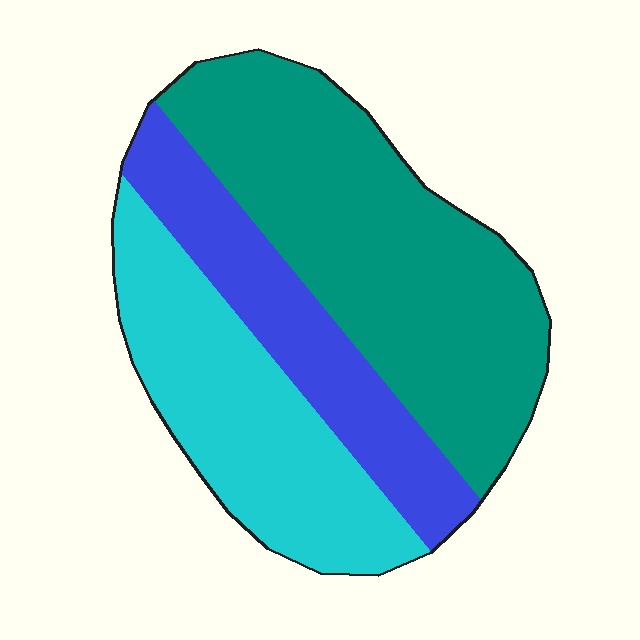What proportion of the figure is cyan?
Cyan takes up about one third (1/3) of the figure.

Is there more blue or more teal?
Teal.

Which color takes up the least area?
Blue, at roughly 25%.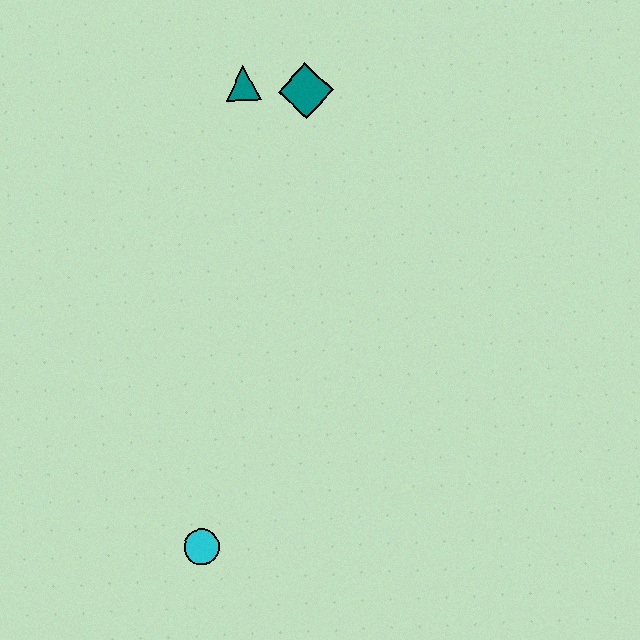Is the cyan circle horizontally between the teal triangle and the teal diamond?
No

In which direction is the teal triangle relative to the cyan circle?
The teal triangle is above the cyan circle.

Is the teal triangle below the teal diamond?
No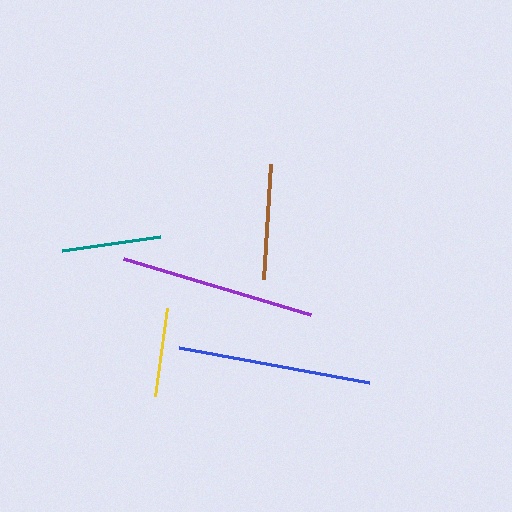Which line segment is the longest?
The purple line is the longest at approximately 195 pixels.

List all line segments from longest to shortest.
From longest to shortest: purple, blue, brown, teal, yellow.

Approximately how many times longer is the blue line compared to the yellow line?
The blue line is approximately 2.2 times the length of the yellow line.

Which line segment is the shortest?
The yellow line is the shortest at approximately 89 pixels.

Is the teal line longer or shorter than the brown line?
The brown line is longer than the teal line.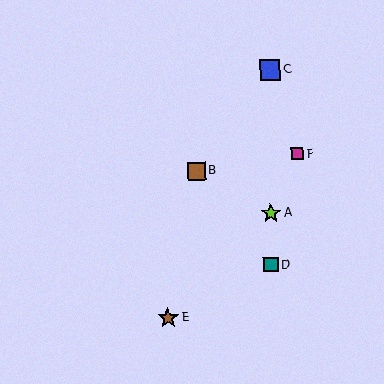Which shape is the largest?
The brown star (labeled E) is the largest.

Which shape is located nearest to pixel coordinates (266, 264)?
The teal square (labeled D) at (271, 265) is nearest to that location.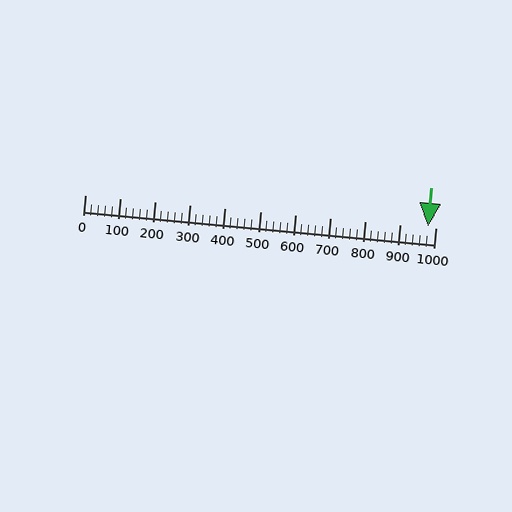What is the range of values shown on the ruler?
The ruler shows values from 0 to 1000.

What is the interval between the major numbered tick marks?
The major tick marks are spaced 100 units apart.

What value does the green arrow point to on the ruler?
The green arrow points to approximately 980.